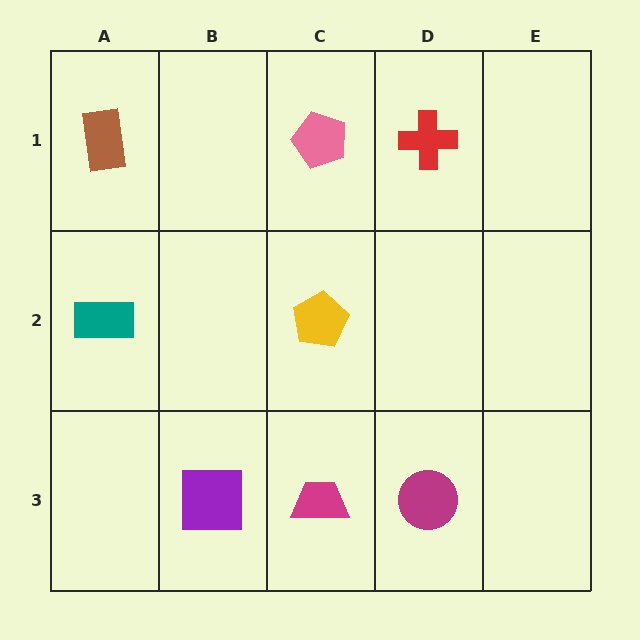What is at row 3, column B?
A purple square.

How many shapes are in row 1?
3 shapes.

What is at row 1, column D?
A red cross.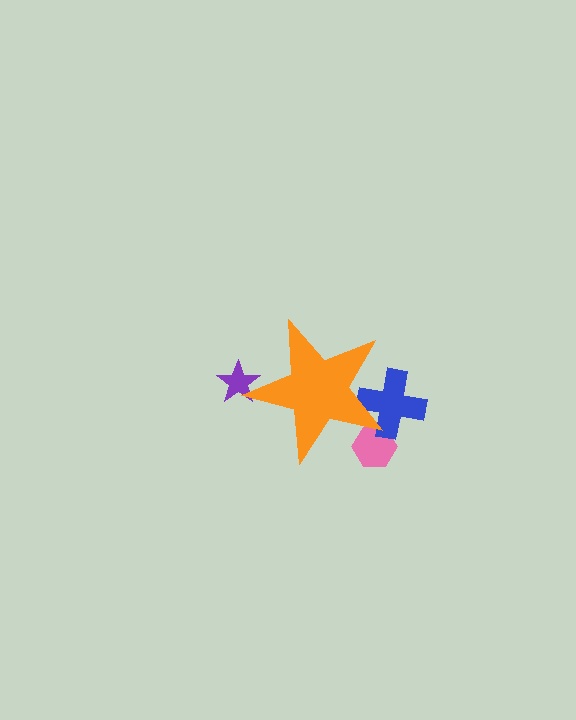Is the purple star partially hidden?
Yes, the purple star is partially hidden behind the orange star.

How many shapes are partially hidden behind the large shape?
3 shapes are partially hidden.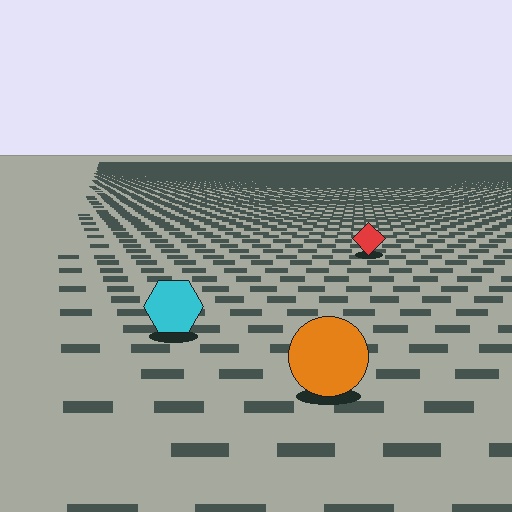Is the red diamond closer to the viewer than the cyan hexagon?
No. The cyan hexagon is closer — you can tell from the texture gradient: the ground texture is coarser near it.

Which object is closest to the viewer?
The orange circle is closest. The texture marks near it are larger and more spread out.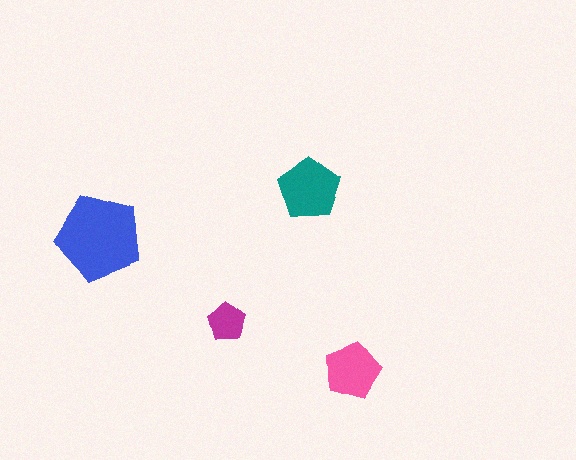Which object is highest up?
The teal pentagon is topmost.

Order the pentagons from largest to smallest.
the blue one, the teal one, the pink one, the magenta one.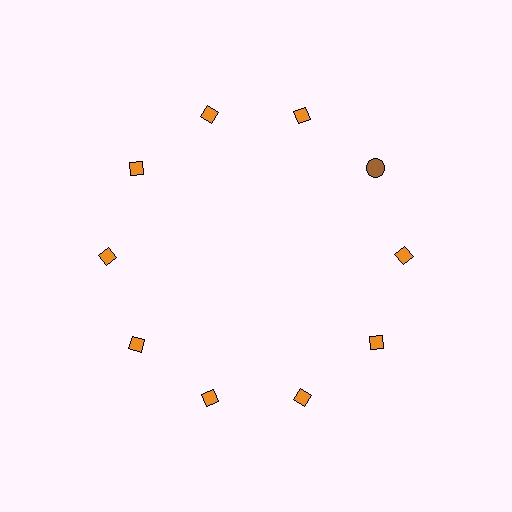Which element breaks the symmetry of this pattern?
The brown circle at roughly the 2 o'clock position breaks the symmetry. All other shapes are orange diamonds.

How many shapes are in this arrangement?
There are 10 shapes arranged in a ring pattern.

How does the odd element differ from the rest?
It differs in both color (brown instead of orange) and shape (circle instead of diamond).